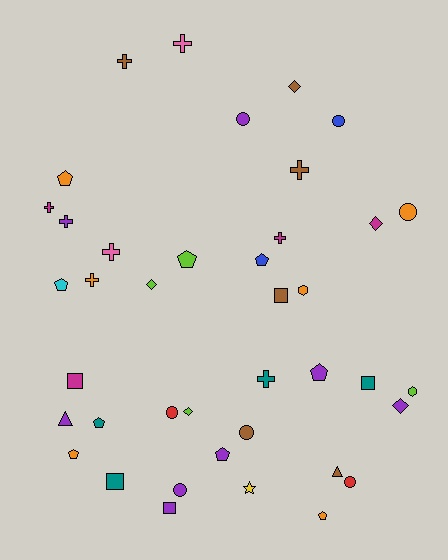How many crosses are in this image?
There are 9 crosses.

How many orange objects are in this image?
There are 6 orange objects.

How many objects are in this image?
There are 40 objects.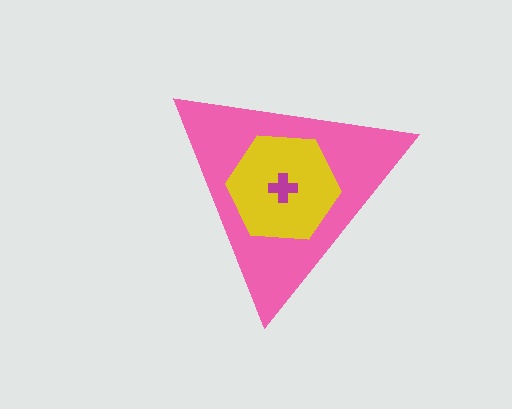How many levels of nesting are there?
3.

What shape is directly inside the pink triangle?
The yellow hexagon.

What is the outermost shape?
The pink triangle.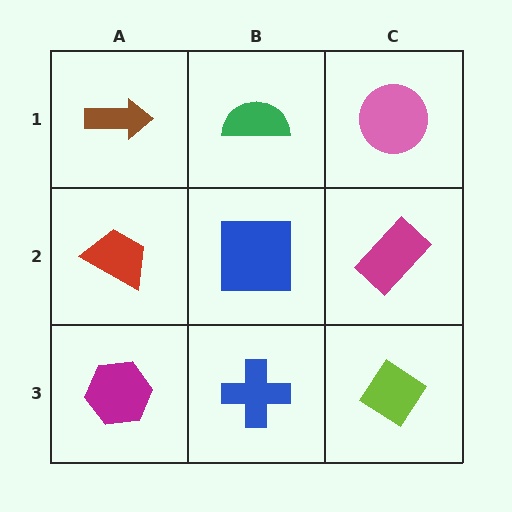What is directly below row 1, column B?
A blue square.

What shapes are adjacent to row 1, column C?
A magenta rectangle (row 2, column C), a green semicircle (row 1, column B).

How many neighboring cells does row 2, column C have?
3.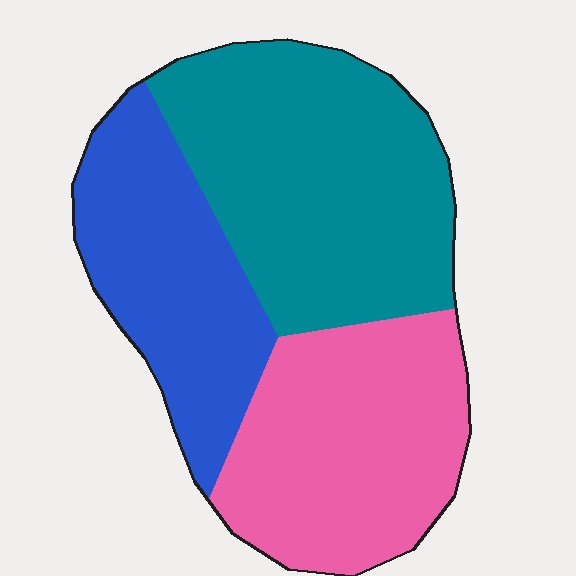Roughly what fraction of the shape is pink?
Pink takes up about one third (1/3) of the shape.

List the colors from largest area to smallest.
From largest to smallest: teal, pink, blue.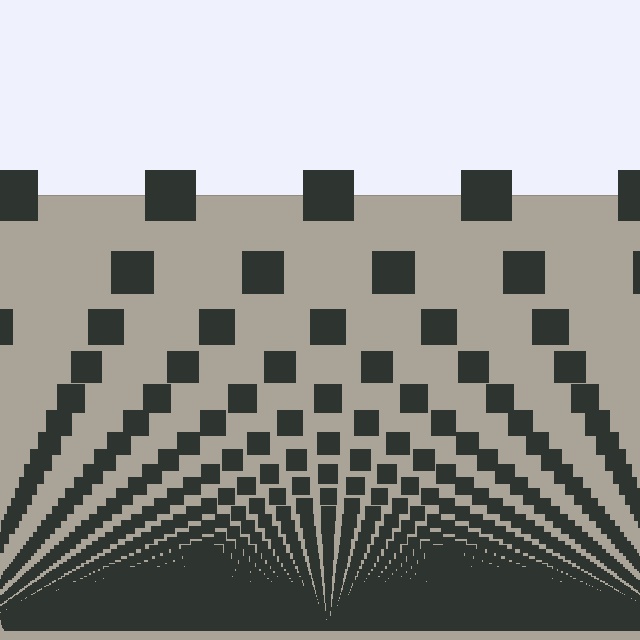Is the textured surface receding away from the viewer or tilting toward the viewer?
The surface appears to tilt toward the viewer. Texture elements get larger and sparser toward the top.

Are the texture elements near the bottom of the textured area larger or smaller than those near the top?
Smaller. The gradient is inverted — elements near the bottom are smaller and denser.